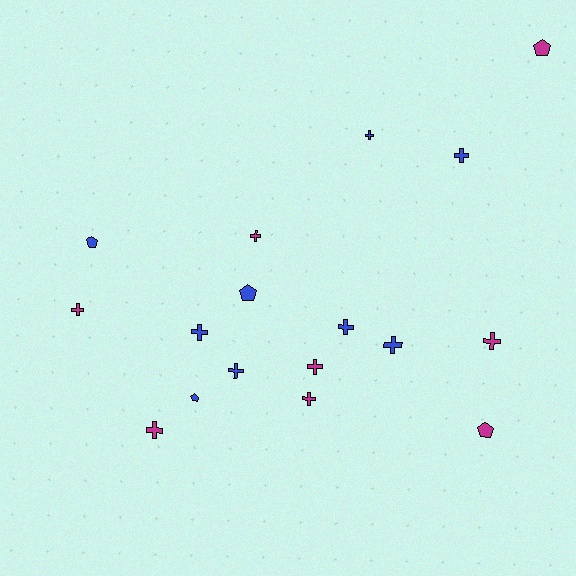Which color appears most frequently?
Blue, with 9 objects.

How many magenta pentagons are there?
There are 2 magenta pentagons.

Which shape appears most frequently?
Cross, with 12 objects.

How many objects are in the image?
There are 17 objects.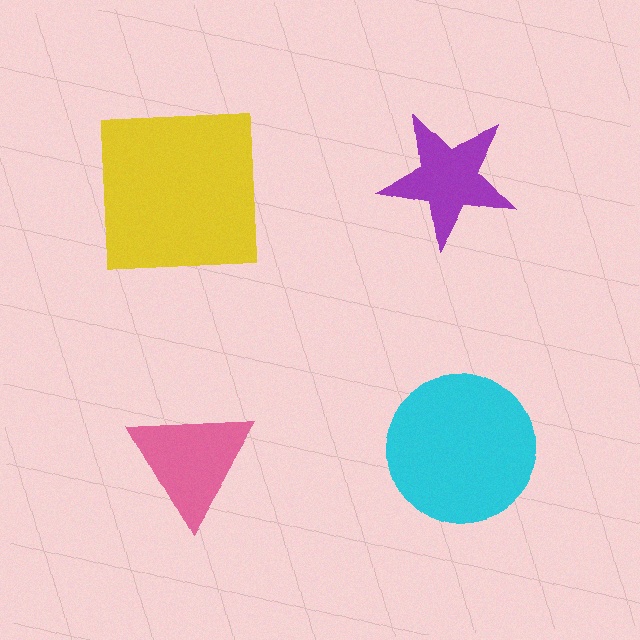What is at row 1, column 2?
A purple star.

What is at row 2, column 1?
A pink triangle.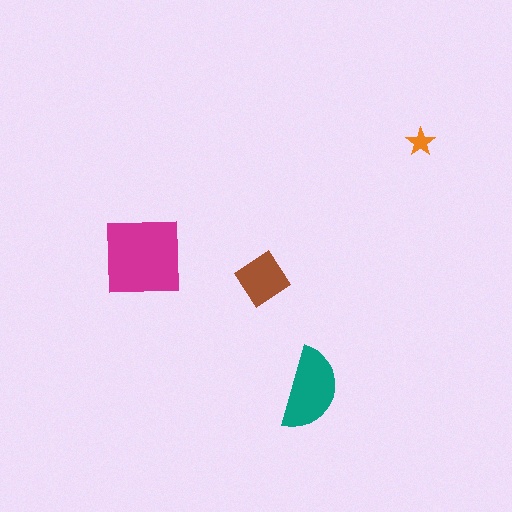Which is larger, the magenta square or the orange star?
The magenta square.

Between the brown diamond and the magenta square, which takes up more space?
The magenta square.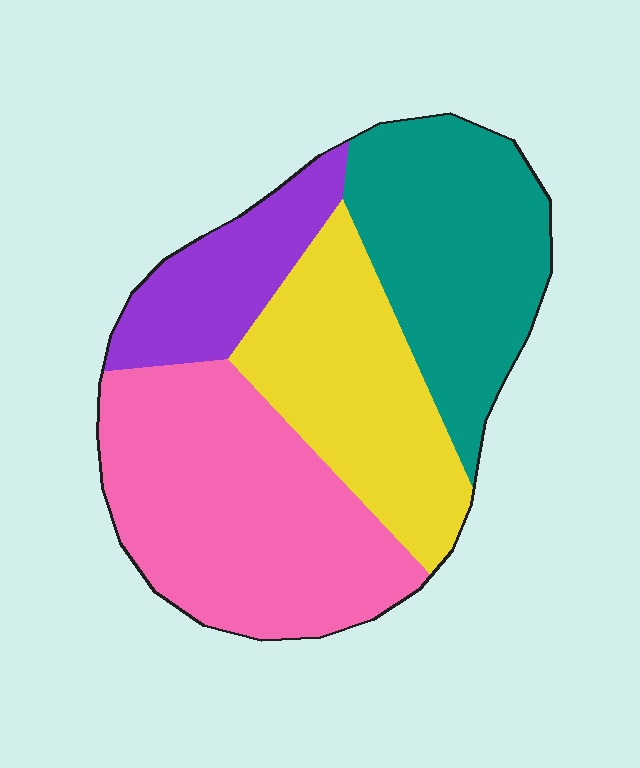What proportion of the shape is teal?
Teal covers 27% of the shape.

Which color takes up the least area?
Purple, at roughly 15%.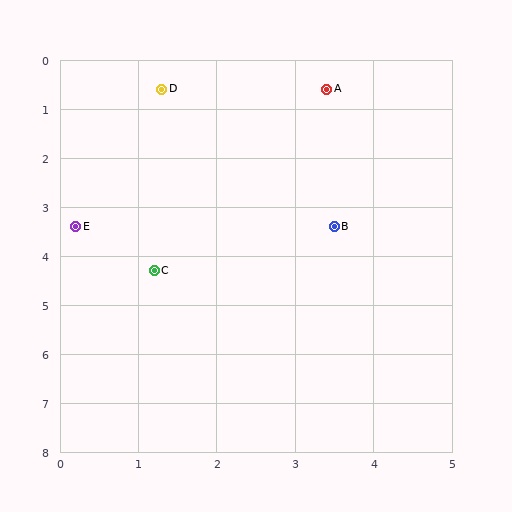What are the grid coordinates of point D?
Point D is at approximately (1.3, 0.6).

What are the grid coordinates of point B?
Point B is at approximately (3.5, 3.4).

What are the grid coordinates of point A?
Point A is at approximately (3.4, 0.6).